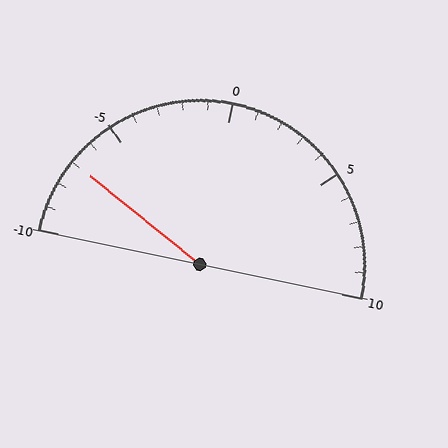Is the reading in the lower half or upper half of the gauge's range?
The reading is in the lower half of the range (-10 to 10).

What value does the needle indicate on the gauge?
The needle indicates approximately -7.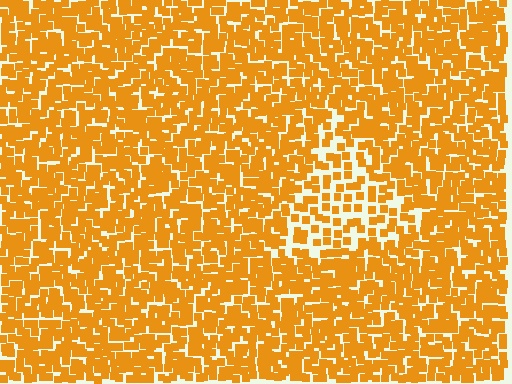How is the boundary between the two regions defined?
The boundary is defined by a change in element density (approximately 1.9x ratio). All elements are the same color, size, and shape.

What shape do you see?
I see a triangle.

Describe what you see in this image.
The image contains small orange elements arranged at two different densities. A triangle-shaped region is visible where the elements are less densely packed than the surrounding area.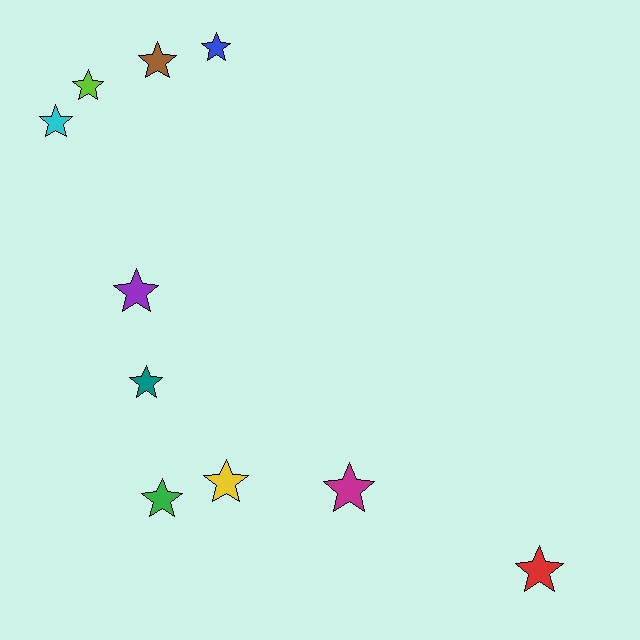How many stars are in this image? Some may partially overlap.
There are 10 stars.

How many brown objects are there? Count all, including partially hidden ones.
There is 1 brown object.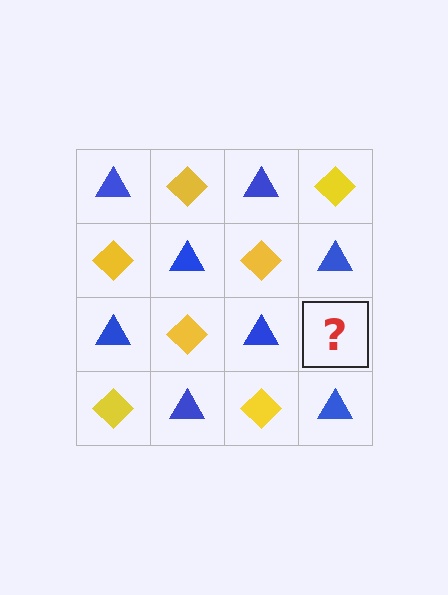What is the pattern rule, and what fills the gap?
The rule is that it alternates blue triangle and yellow diamond in a checkerboard pattern. The gap should be filled with a yellow diamond.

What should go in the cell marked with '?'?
The missing cell should contain a yellow diamond.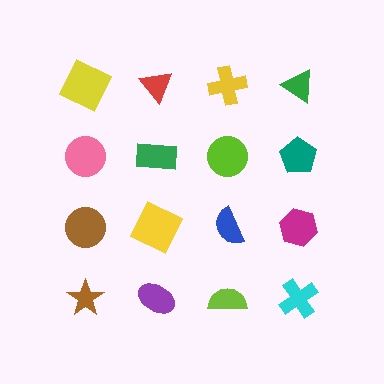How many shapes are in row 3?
4 shapes.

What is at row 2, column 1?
A pink circle.